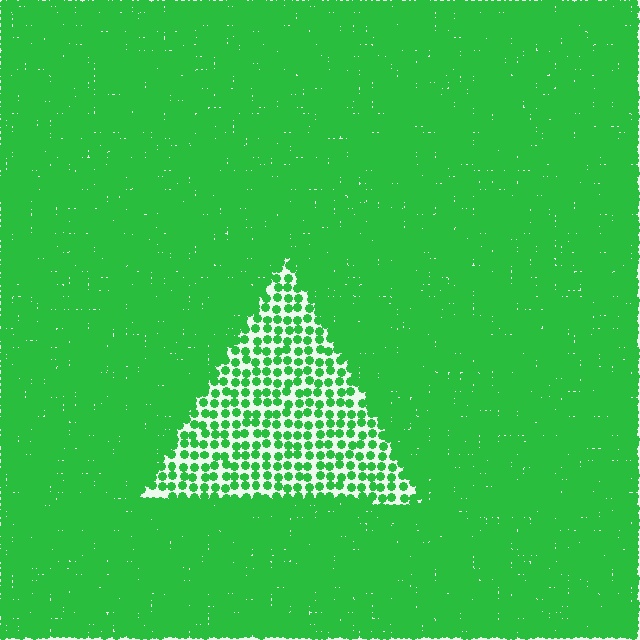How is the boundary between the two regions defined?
The boundary is defined by a change in element density (approximately 2.8x ratio). All elements are the same color, size, and shape.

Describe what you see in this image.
The image contains small green elements arranged at two different densities. A triangle-shaped region is visible where the elements are less densely packed than the surrounding area.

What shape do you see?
I see a triangle.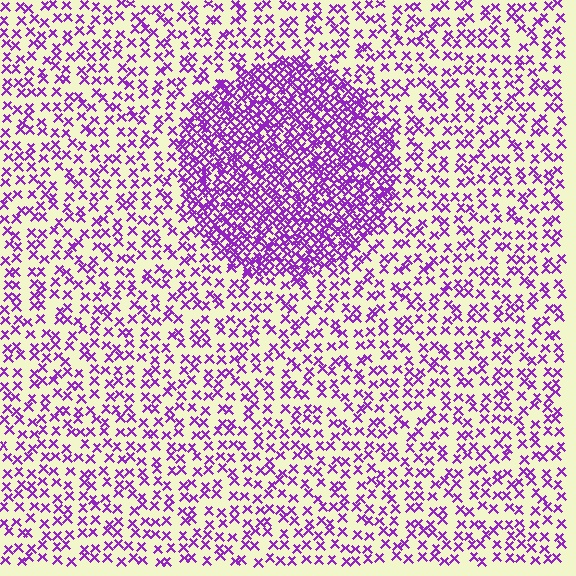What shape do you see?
I see a circle.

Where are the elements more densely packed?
The elements are more densely packed inside the circle boundary.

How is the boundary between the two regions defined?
The boundary is defined by a change in element density (approximately 2.6x ratio). All elements are the same color, size, and shape.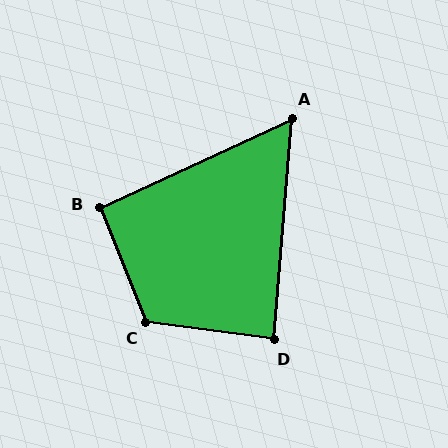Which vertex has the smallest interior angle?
A, at approximately 60 degrees.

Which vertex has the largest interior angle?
C, at approximately 120 degrees.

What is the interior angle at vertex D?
Approximately 87 degrees (approximately right).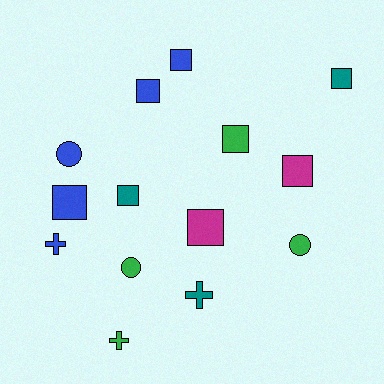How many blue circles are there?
There is 1 blue circle.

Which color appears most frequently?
Blue, with 5 objects.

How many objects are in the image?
There are 14 objects.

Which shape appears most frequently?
Square, with 8 objects.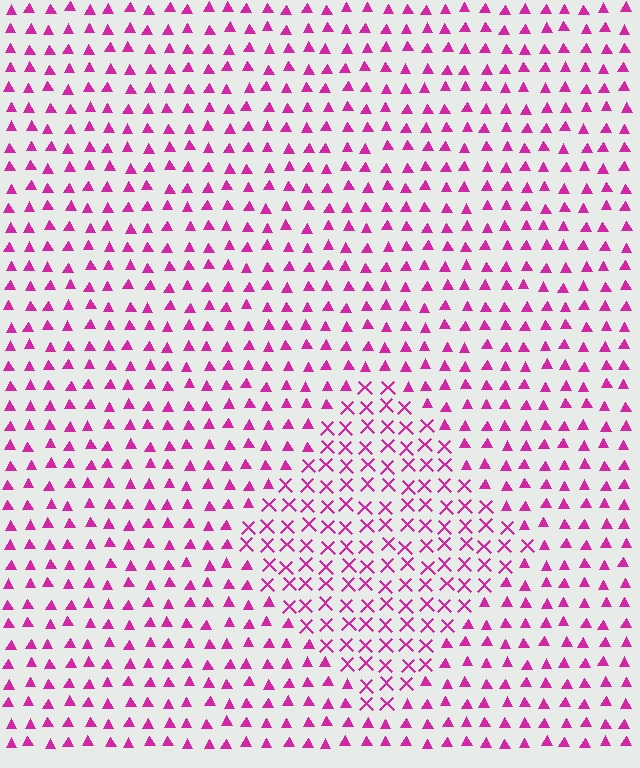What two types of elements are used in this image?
The image uses X marks inside the diamond region and triangles outside it.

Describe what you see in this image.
The image is filled with small magenta elements arranged in a uniform grid. A diamond-shaped region contains X marks, while the surrounding area contains triangles. The boundary is defined purely by the change in element shape.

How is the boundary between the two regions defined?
The boundary is defined by a change in element shape: X marks inside vs. triangles outside. All elements share the same color and spacing.